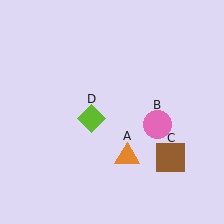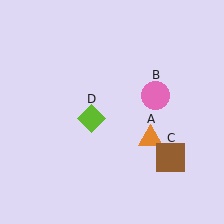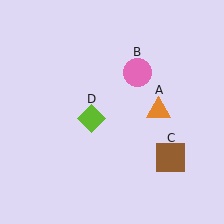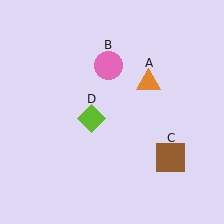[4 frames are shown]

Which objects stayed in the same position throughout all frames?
Brown square (object C) and lime diamond (object D) remained stationary.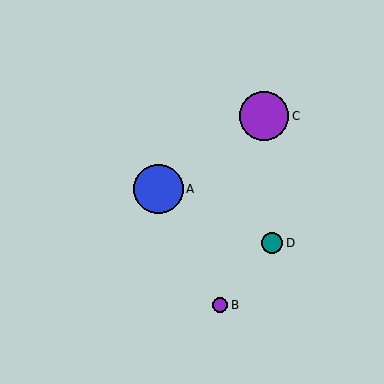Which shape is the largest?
The blue circle (labeled A) is the largest.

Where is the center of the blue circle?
The center of the blue circle is at (158, 189).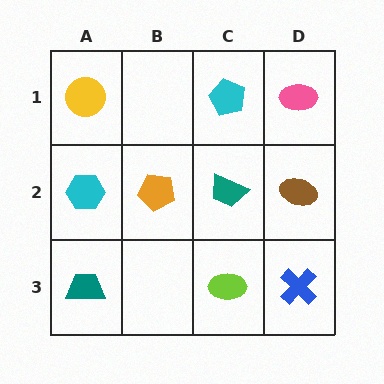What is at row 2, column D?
A brown ellipse.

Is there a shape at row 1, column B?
No, that cell is empty.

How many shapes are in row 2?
4 shapes.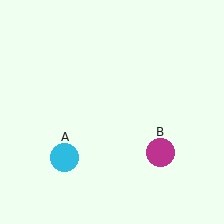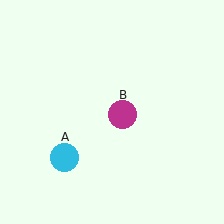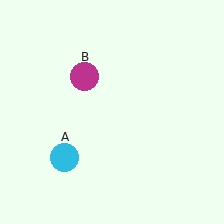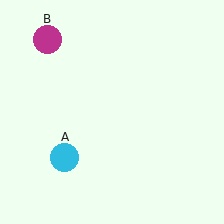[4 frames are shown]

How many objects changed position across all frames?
1 object changed position: magenta circle (object B).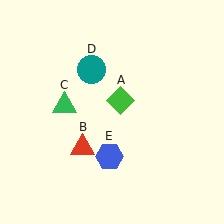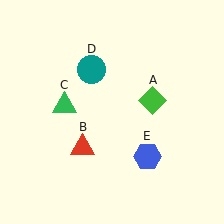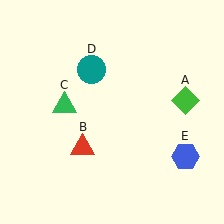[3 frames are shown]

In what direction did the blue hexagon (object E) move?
The blue hexagon (object E) moved right.